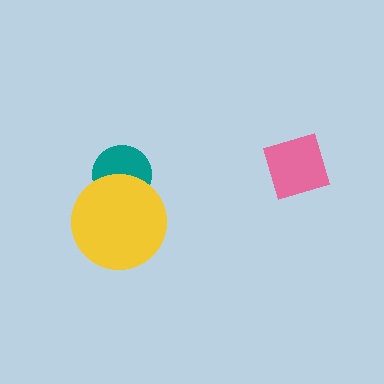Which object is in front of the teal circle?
The yellow circle is in front of the teal circle.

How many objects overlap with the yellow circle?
1 object overlaps with the yellow circle.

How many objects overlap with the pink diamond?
0 objects overlap with the pink diamond.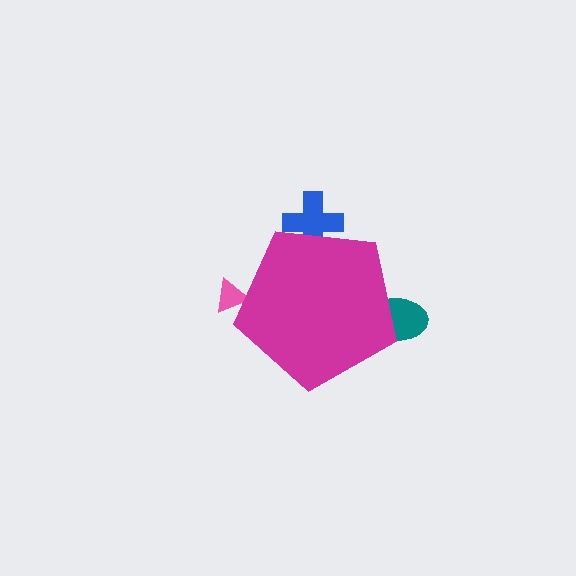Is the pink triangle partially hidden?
Yes, the pink triangle is partially hidden behind the magenta pentagon.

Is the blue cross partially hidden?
Yes, the blue cross is partially hidden behind the magenta pentagon.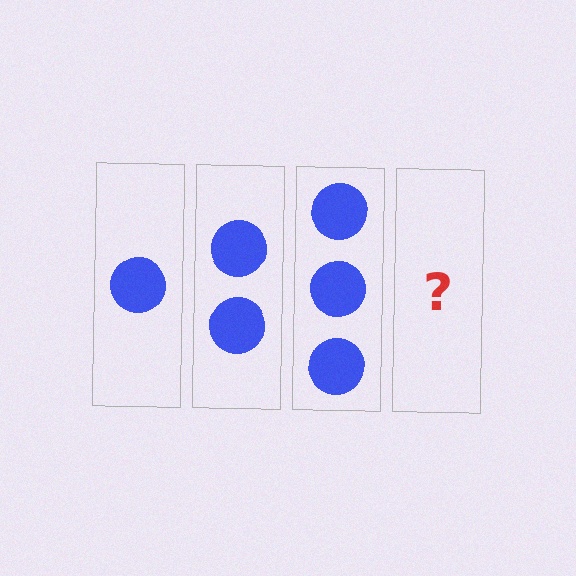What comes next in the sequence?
The next element should be 4 circles.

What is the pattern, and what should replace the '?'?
The pattern is that each step adds one more circle. The '?' should be 4 circles.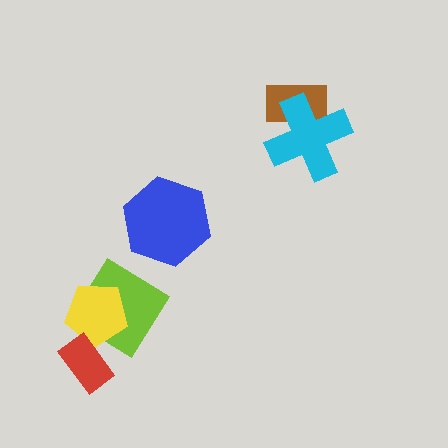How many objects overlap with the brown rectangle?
1 object overlaps with the brown rectangle.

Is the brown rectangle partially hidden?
Yes, it is partially covered by another shape.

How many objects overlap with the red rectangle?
1 object overlaps with the red rectangle.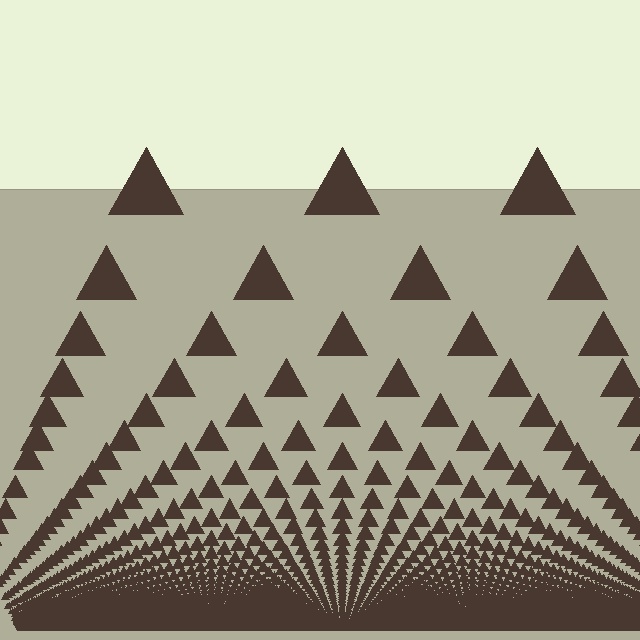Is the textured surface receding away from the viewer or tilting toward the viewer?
The surface appears to tilt toward the viewer. Texture elements get larger and sparser toward the top.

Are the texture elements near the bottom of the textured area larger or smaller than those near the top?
Smaller. The gradient is inverted — elements near the bottom are smaller and denser.